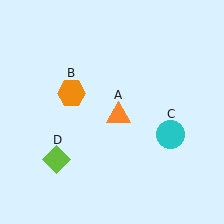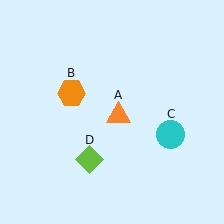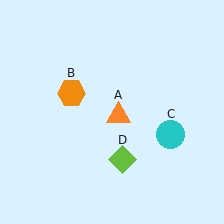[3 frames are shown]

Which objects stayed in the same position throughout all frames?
Orange triangle (object A) and orange hexagon (object B) and cyan circle (object C) remained stationary.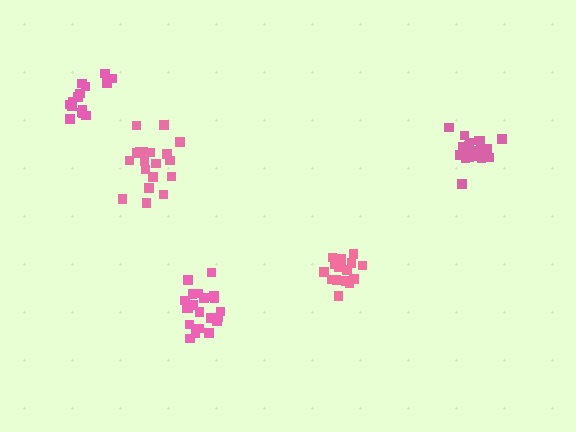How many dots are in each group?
Group 1: 21 dots, Group 2: 19 dots, Group 3: 21 dots, Group 4: 16 dots, Group 5: 16 dots (93 total).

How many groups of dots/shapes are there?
There are 5 groups.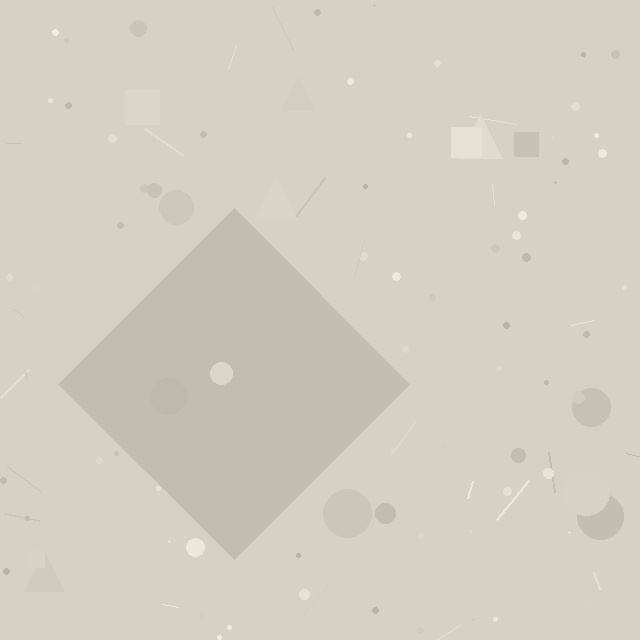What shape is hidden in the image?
A diamond is hidden in the image.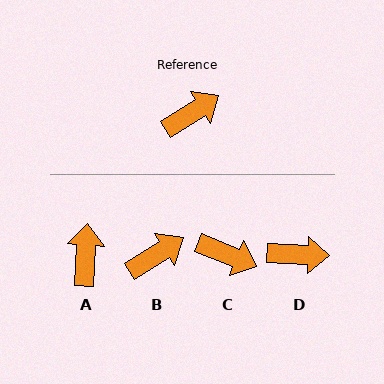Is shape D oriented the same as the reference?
No, it is off by about 35 degrees.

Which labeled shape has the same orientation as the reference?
B.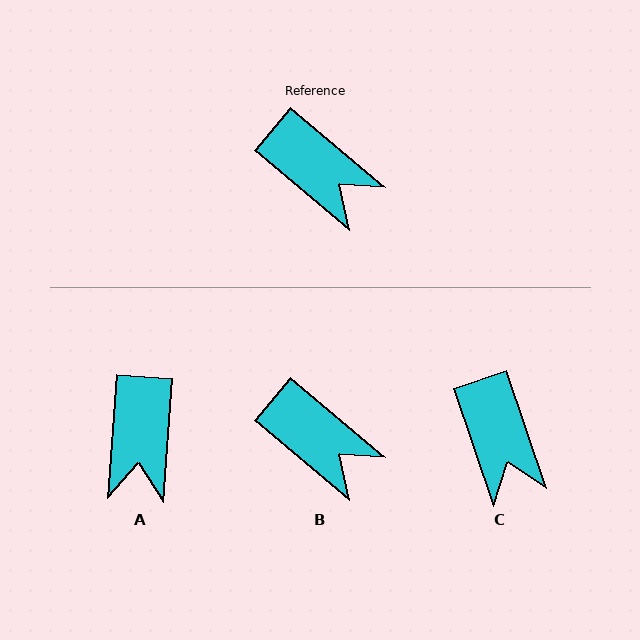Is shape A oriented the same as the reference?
No, it is off by about 55 degrees.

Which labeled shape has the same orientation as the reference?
B.